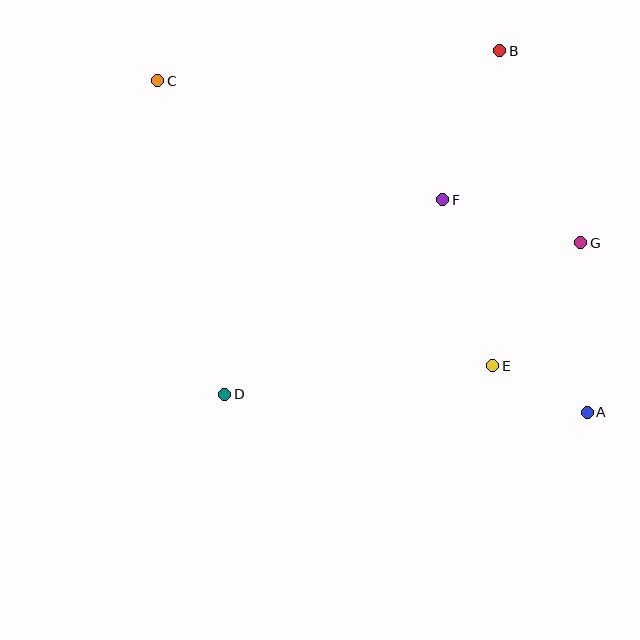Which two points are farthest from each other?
Points A and C are farthest from each other.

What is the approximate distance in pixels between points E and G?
The distance between E and G is approximately 151 pixels.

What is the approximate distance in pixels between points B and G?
The distance between B and G is approximately 208 pixels.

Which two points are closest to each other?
Points A and E are closest to each other.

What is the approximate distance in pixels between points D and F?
The distance between D and F is approximately 292 pixels.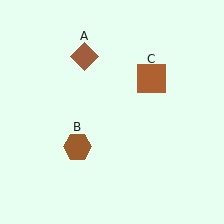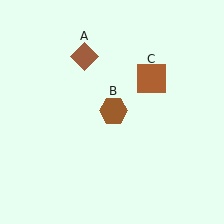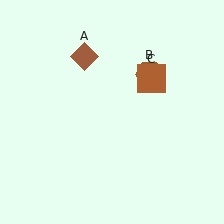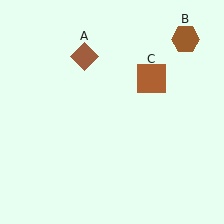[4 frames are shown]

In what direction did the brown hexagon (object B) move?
The brown hexagon (object B) moved up and to the right.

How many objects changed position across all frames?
1 object changed position: brown hexagon (object B).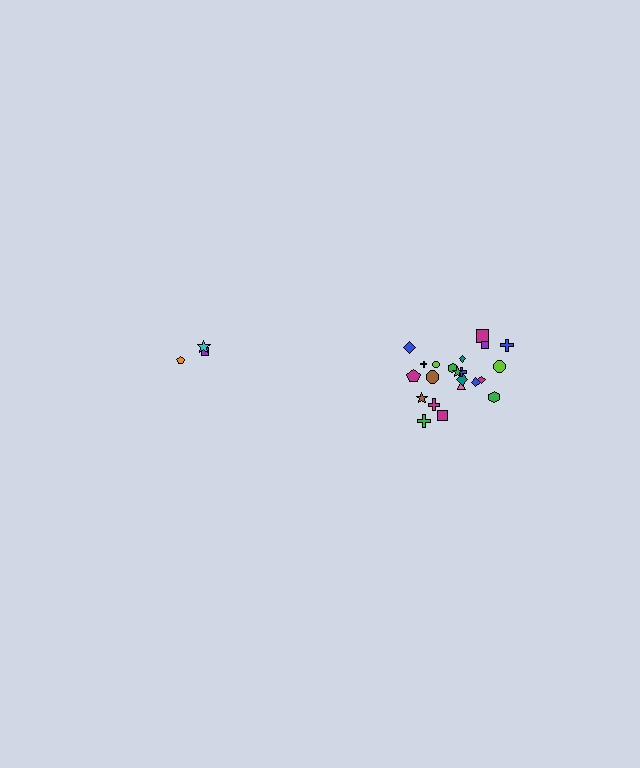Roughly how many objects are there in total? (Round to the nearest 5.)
Roughly 25 objects in total.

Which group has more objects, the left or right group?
The right group.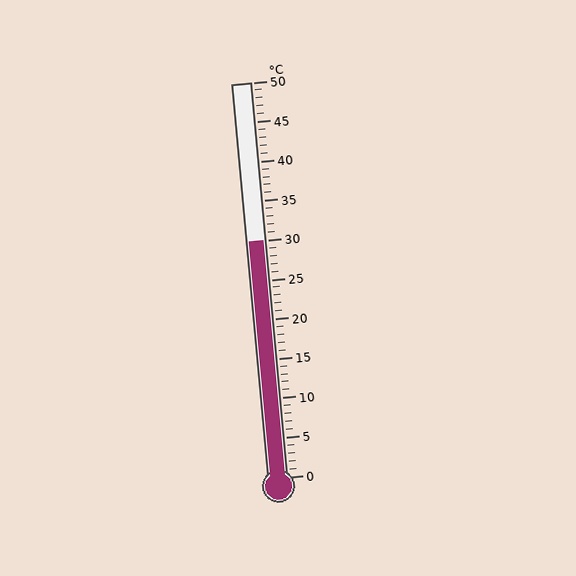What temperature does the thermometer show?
The thermometer shows approximately 30°C.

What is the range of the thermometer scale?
The thermometer scale ranges from 0°C to 50°C.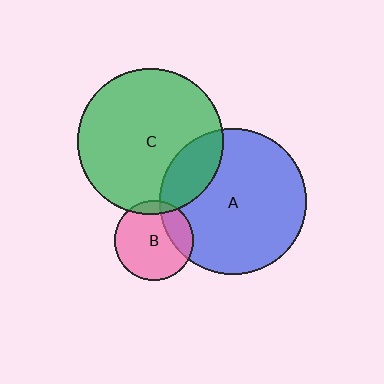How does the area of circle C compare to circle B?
Approximately 3.4 times.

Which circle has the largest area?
Circle C (green).